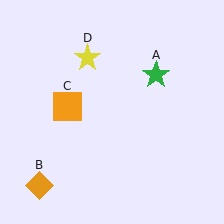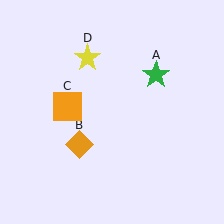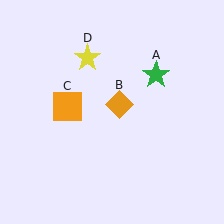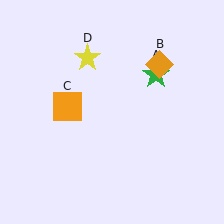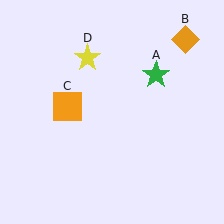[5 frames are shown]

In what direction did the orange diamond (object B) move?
The orange diamond (object B) moved up and to the right.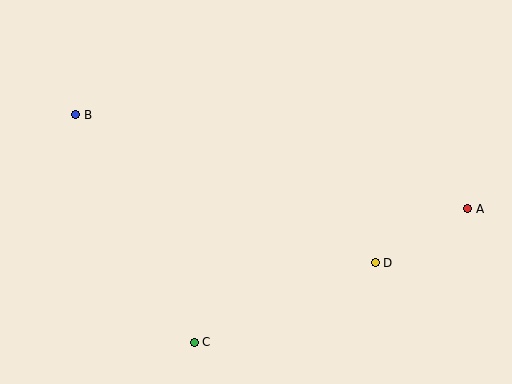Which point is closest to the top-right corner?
Point A is closest to the top-right corner.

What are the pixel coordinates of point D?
Point D is at (375, 263).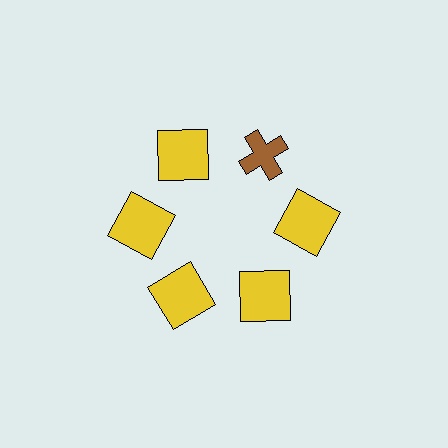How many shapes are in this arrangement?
There are 6 shapes arranged in a ring pattern.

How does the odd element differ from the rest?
It differs in both color (brown instead of yellow) and shape (cross instead of square).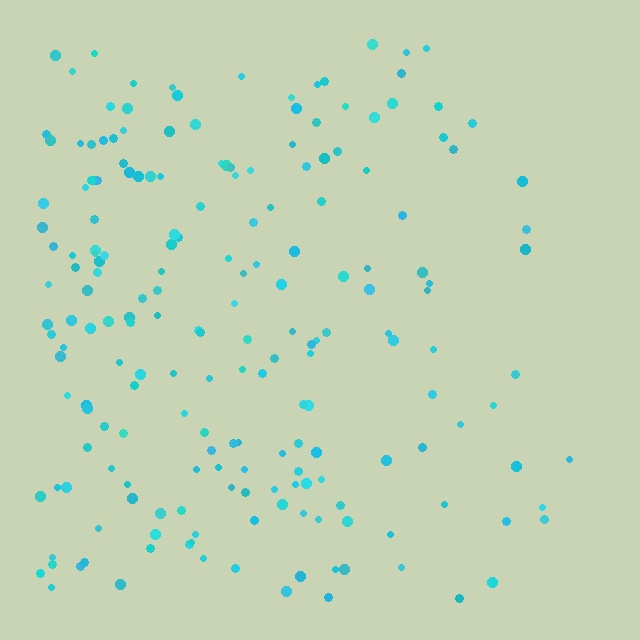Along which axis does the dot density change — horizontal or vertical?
Horizontal.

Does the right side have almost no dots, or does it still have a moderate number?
Still a moderate number, just noticeably fewer than the left.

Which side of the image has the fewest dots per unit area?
The right.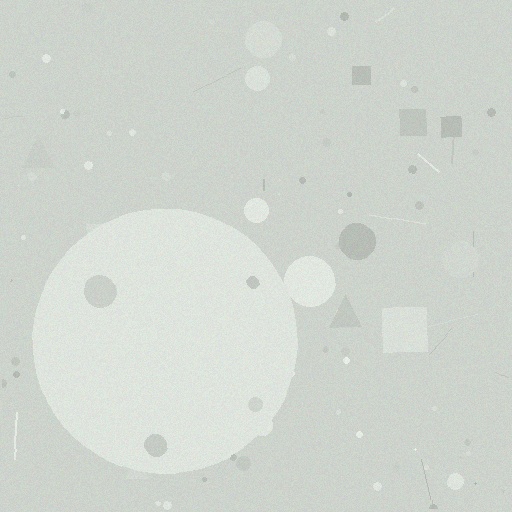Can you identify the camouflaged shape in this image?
The camouflaged shape is a circle.